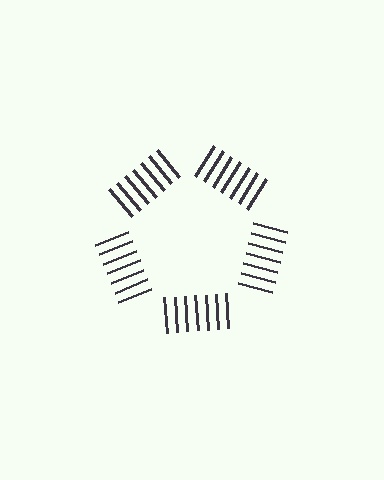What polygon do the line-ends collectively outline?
An illusory pentagon — the line segments terminate on its edges but no continuous stroke is drawn.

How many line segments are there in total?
35 — 7 along each of the 5 edges.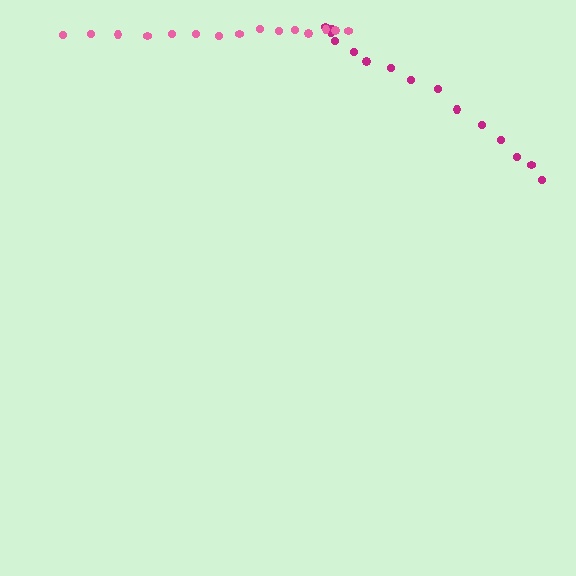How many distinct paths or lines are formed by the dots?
There are 2 distinct paths.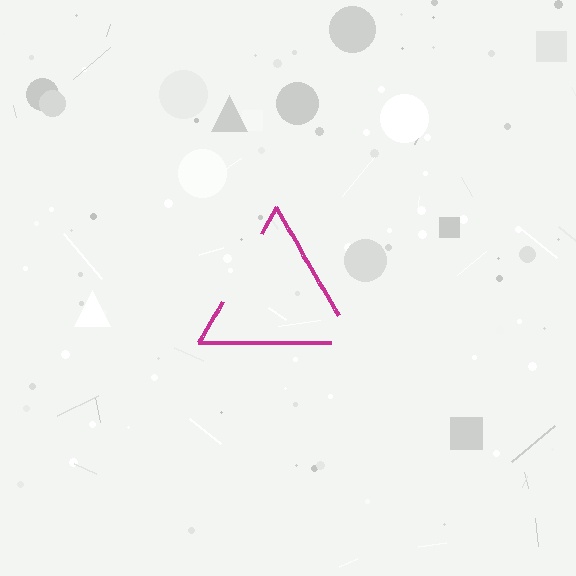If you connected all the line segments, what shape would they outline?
They would outline a triangle.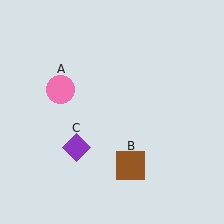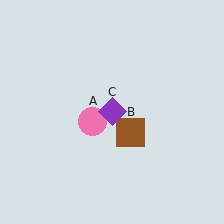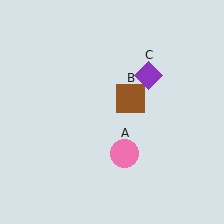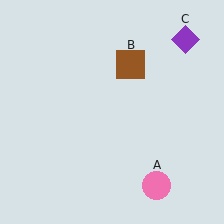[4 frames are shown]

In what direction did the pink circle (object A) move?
The pink circle (object A) moved down and to the right.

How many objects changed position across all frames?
3 objects changed position: pink circle (object A), brown square (object B), purple diamond (object C).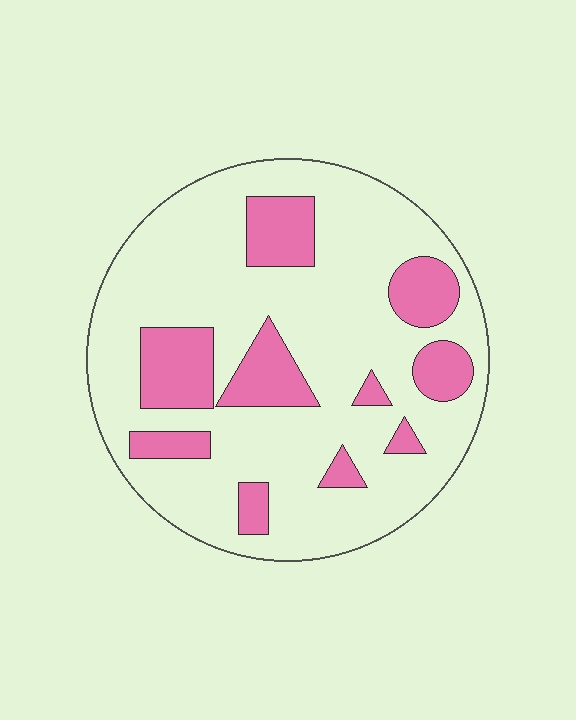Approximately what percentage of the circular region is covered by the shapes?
Approximately 25%.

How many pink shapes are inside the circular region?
10.